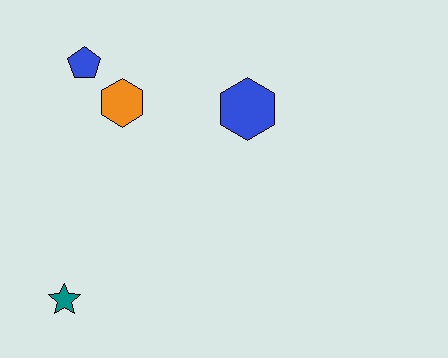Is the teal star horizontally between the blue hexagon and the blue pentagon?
No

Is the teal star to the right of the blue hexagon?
No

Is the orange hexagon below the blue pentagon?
Yes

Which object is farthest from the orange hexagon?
The teal star is farthest from the orange hexagon.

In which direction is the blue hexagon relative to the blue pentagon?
The blue hexagon is to the right of the blue pentagon.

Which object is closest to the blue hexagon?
The orange hexagon is closest to the blue hexagon.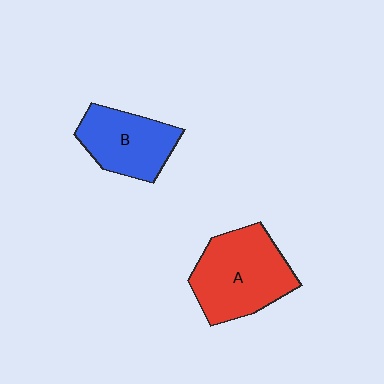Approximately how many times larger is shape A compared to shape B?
Approximately 1.3 times.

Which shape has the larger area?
Shape A (red).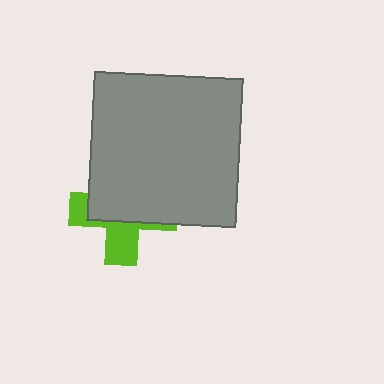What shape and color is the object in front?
The object in front is a gray square.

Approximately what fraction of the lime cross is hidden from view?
Roughly 61% of the lime cross is hidden behind the gray square.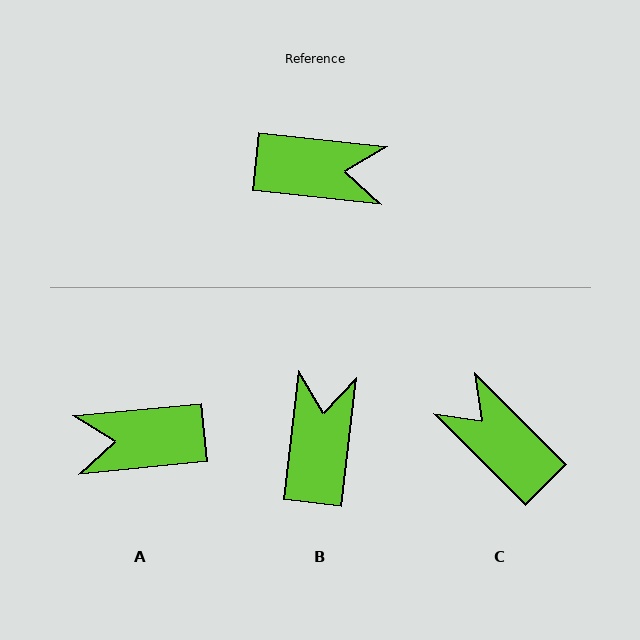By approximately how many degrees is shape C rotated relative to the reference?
Approximately 141 degrees counter-clockwise.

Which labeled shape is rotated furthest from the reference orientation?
A, about 168 degrees away.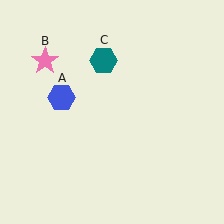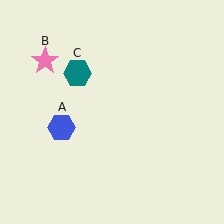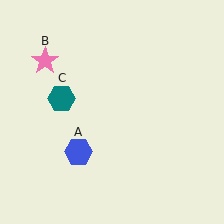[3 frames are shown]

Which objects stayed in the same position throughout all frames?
Pink star (object B) remained stationary.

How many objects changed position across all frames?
2 objects changed position: blue hexagon (object A), teal hexagon (object C).